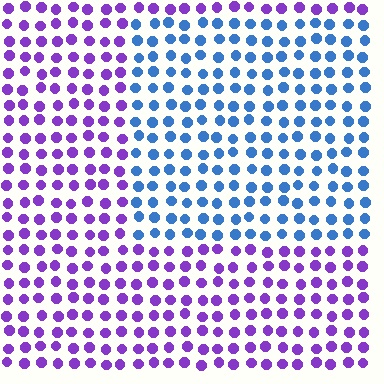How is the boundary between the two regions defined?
The boundary is defined purely by a slight shift in hue (about 60 degrees). Spacing, size, and orientation are identical on both sides.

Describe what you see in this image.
The image is filled with small purple elements in a uniform arrangement. A rectangle-shaped region is visible where the elements are tinted to a slightly different hue, forming a subtle color boundary.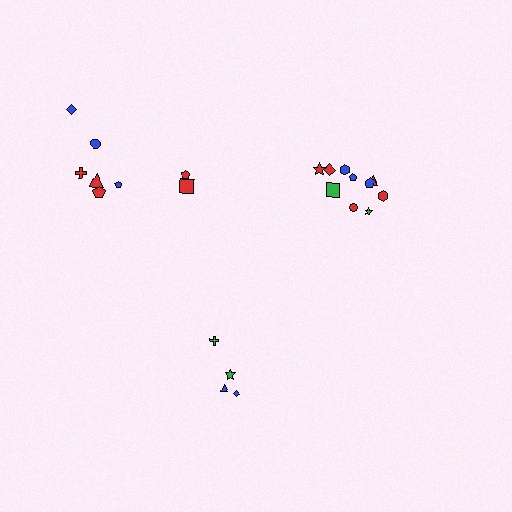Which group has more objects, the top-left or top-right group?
The top-right group.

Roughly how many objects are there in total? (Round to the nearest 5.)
Roughly 20 objects in total.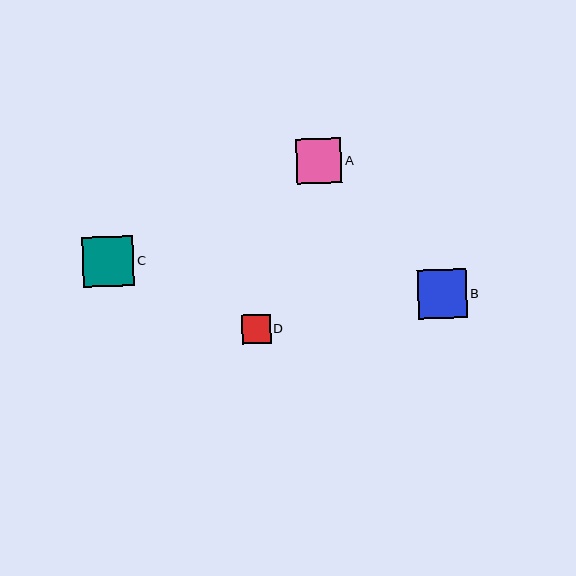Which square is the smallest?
Square D is the smallest with a size of approximately 29 pixels.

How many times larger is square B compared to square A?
Square B is approximately 1.1 times the size of square A.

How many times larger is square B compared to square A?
Square B is approximately 1.1 times the size of square A.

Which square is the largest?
Square C is the largest with a size of approximately 51 pixels.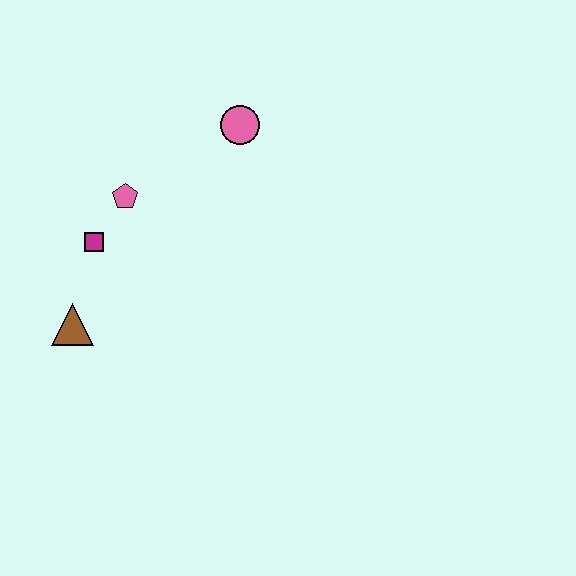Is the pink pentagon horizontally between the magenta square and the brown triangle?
No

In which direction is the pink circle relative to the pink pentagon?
The pink circle is to the right of the pink pentagon.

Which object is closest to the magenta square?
The pink pentagon is closest to the magenta square.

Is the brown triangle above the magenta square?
No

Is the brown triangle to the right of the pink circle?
No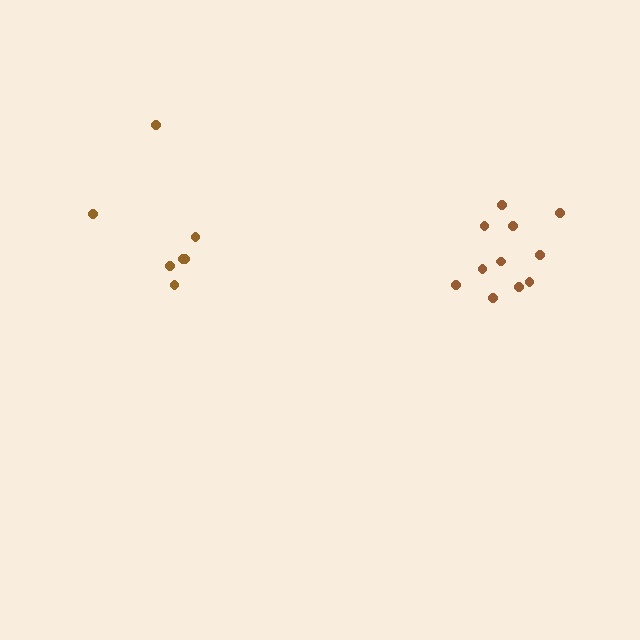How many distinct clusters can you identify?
There are 2 distinct clusters.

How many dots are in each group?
Group 1: 11 dots, Group 2: 7 dots (18 total).